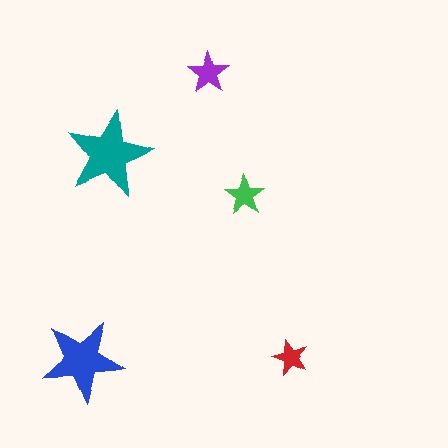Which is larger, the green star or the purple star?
The purple one.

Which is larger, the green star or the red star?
The green one.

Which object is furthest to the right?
The red star is rightmost.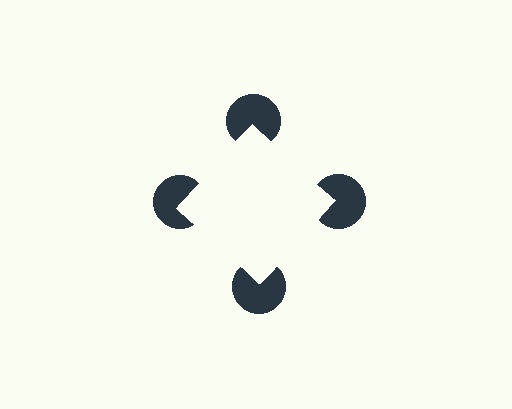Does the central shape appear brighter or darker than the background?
It typically appears slightly brighter than the background, even though no actual brightness change is drawn.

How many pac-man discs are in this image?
There are 4 — one at each vertex of the illusory square.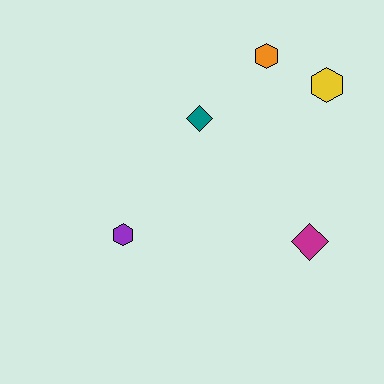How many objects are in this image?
There are 5 objects.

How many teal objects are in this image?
There is 1 teal object.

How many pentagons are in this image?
There are no pentagons.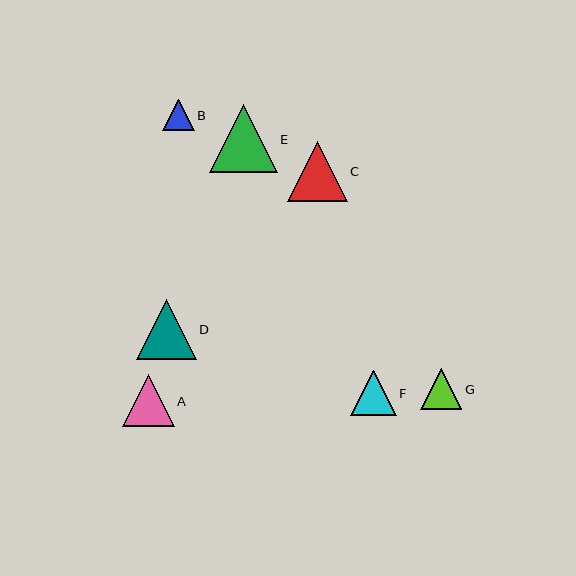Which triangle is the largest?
Triangle E is the largest with a size of approximately 68 pixels.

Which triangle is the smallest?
Triangle B is the smallest with a size of approximately 32 pixels.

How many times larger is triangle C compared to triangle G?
Triangle C is approximately 1.4 times the size of triangle G.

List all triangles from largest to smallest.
From largest to smallest: E, D, C, A, F, G, B.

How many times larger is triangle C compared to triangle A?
Triangle C is approximately 1.1 times the size of triangle A.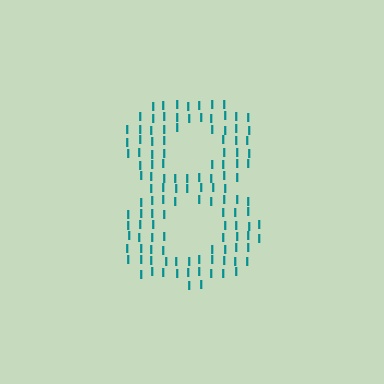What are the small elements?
The small elements are letter I's.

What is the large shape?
The large shape is the digit 8.